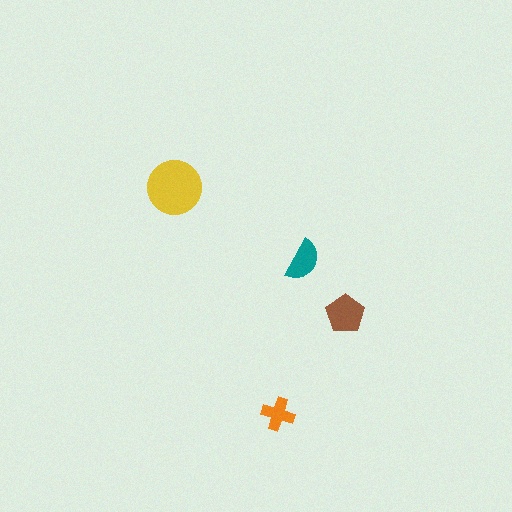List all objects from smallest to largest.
The orange cross, the teal semicircle, the brown pentagon, the yellow circle.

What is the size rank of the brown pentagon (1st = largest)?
2nd.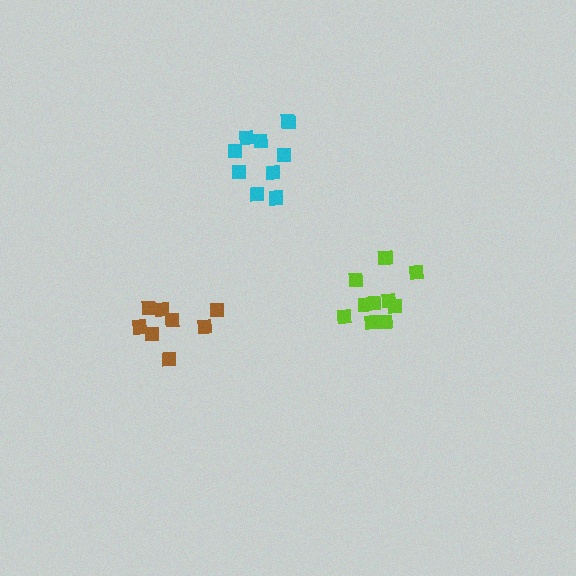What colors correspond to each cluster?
The clusters are colored: cyan, lime, brown.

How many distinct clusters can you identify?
There are 3 distinct clusters.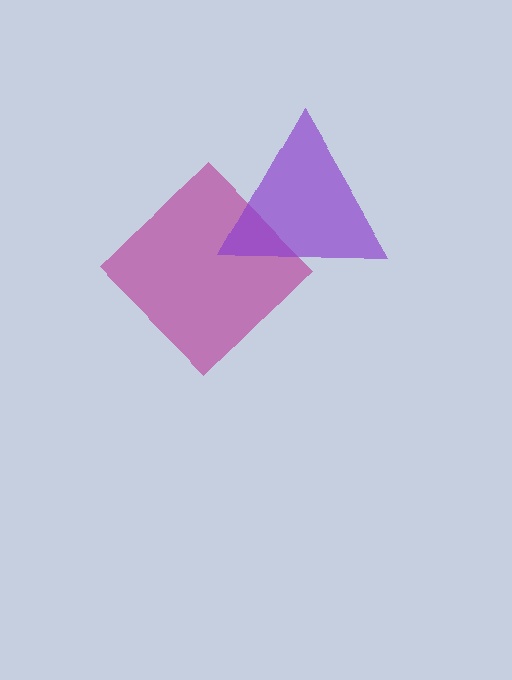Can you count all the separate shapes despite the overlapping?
Yes, there are 2 separate shapes.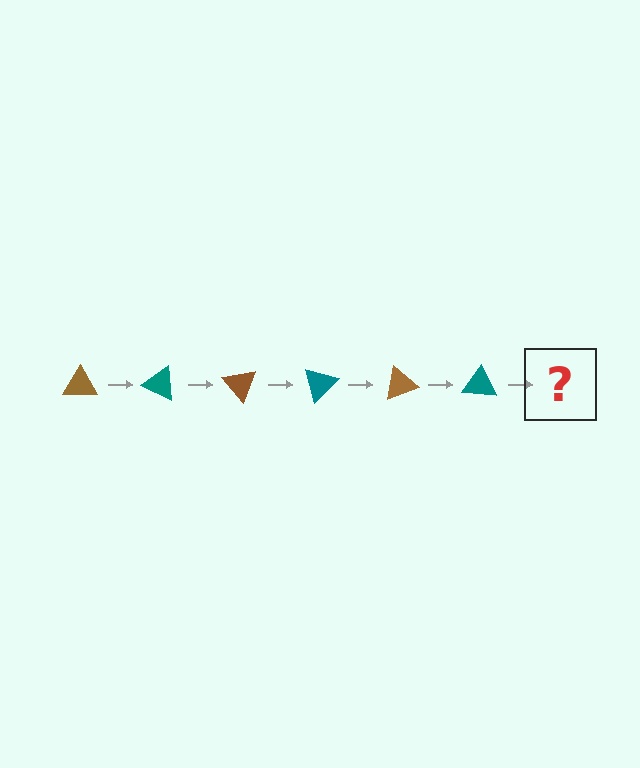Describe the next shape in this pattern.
It should be a brown triangle, rotated 150 degrees from the start.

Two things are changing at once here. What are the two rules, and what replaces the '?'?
The two rules are that it rotates 25 degrees each step and the color cycles through brown and teal. The '?' should be a brown triangle, rotated 150 degrees from the start.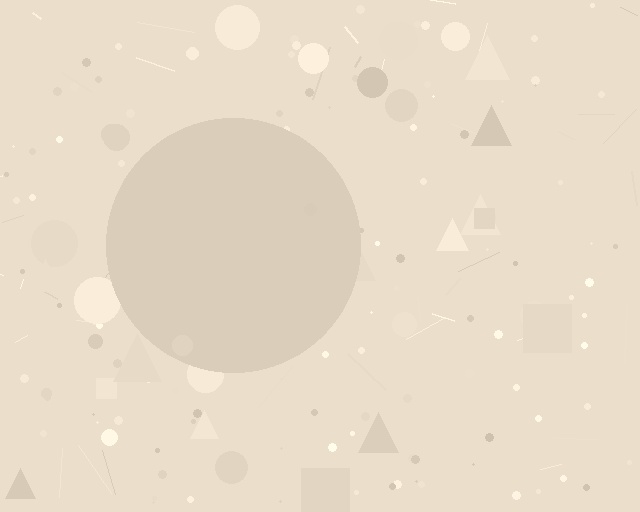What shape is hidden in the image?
A circle is hidden in the image.